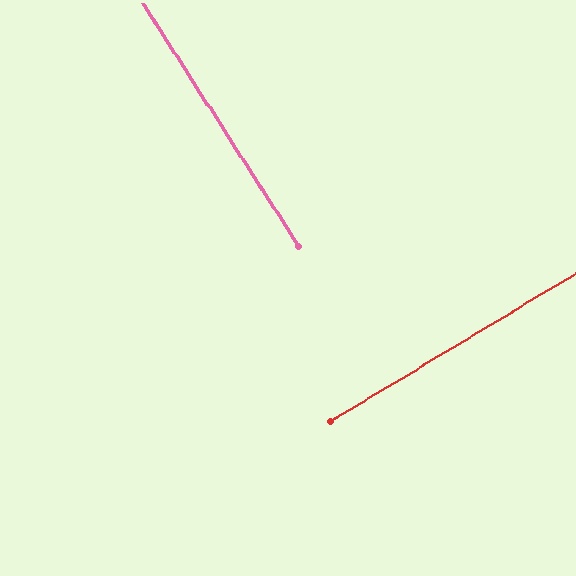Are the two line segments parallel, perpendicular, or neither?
Perpendicular — they meet at approximately 89°.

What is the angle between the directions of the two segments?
Approximately 89 degrees.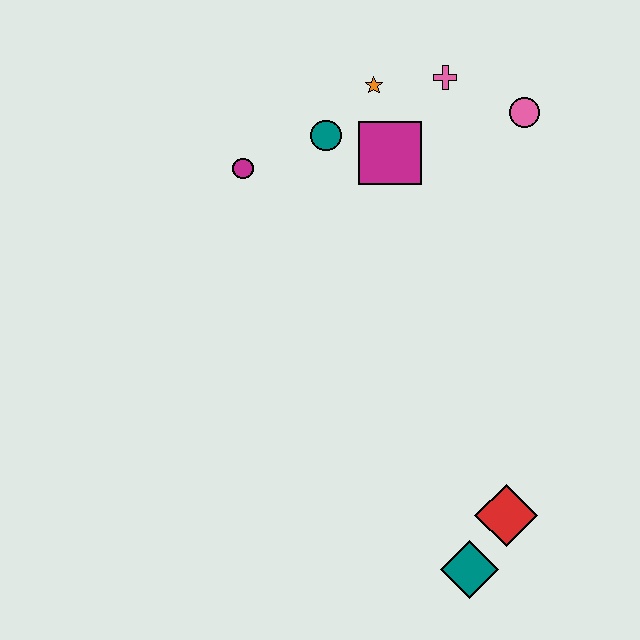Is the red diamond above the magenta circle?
No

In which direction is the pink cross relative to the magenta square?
The pink cross is above the magenta square.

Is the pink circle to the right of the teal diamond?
Yes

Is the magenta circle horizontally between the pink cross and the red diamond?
No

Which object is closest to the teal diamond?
The red diamond is closest to the teal diamond.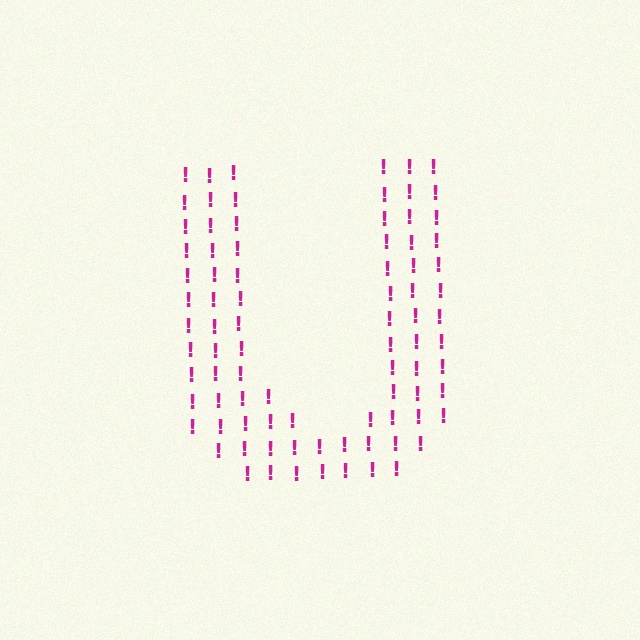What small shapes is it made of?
It is made of small exclamation marks.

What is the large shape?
The large shape is the letter U.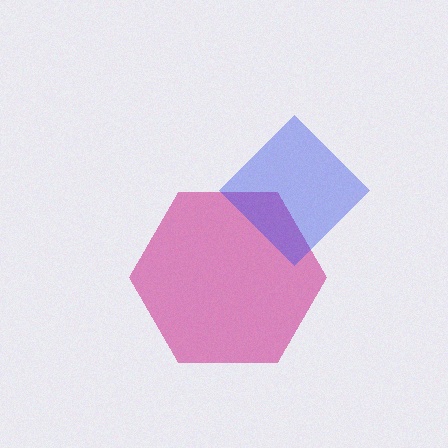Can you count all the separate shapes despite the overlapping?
Yes, there are 2 separate shapes.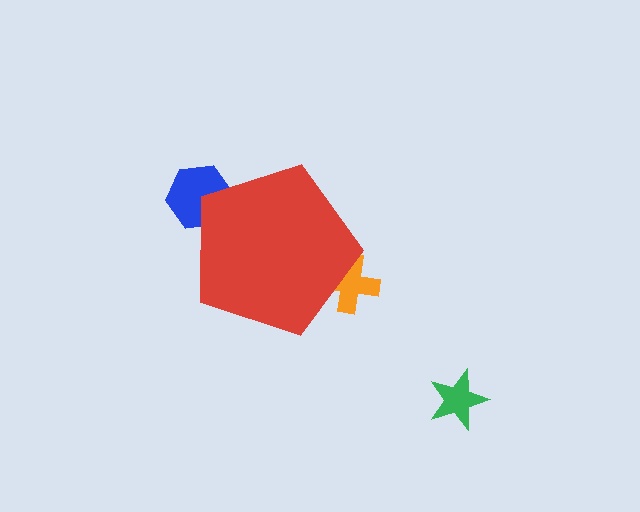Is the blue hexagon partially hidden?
Yes, the blue hexagon is partially hidden behind the red pentagon.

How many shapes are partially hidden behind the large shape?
2 shapes are partially hidden.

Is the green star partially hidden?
No, the green star is fully visible.